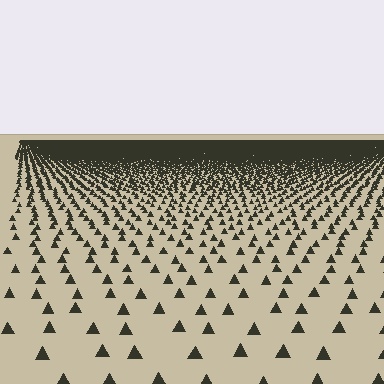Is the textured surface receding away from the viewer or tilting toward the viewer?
The surface is receding away from the viewer. Texture elements get smaller and denser toward the top.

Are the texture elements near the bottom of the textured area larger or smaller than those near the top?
Larger. Near the bottom, elements are closer to the viewer and appear at a bigger on-screen size.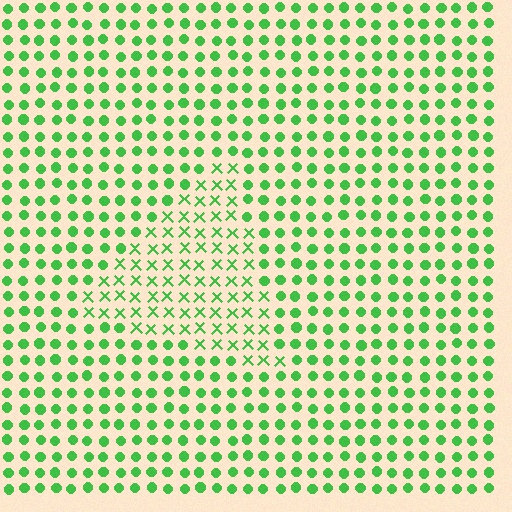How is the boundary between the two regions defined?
The boundary is defined by a change in element shape: X marks inside vs. circles outside. All elements share the same color and spacing.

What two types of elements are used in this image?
The image uses X marks inside the triangle region and circles outside it.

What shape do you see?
I see a triangle.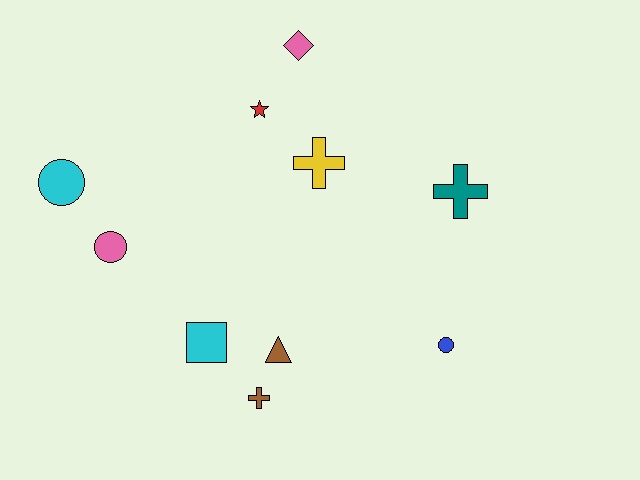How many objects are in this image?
There are 10 objects.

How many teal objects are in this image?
There is 1 teal object.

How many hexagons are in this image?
There are no hexagons.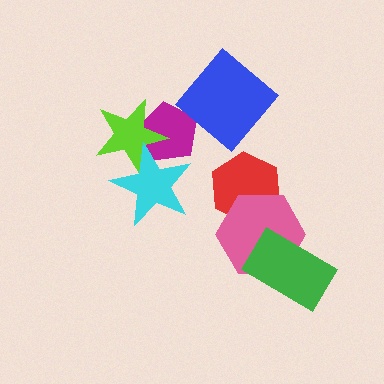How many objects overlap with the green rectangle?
1 object overlaps with the green rectangle.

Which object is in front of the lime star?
The cyan star is in front of the lime star.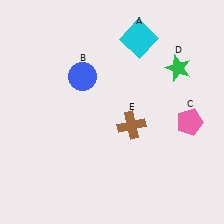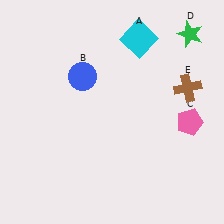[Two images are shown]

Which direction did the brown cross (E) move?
The brown cross (E) moved right.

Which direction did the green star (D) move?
The green star (D) moved up.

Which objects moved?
The objects that moved are: the green star (D), the brown cross (E).